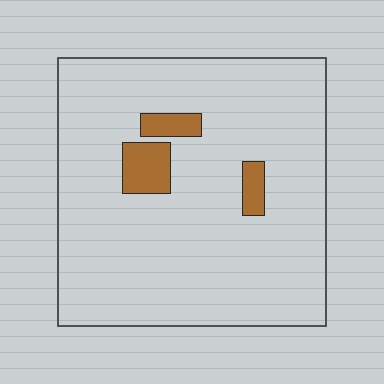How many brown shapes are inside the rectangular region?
3.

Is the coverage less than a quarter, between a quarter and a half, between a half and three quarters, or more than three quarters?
Less than a quarter.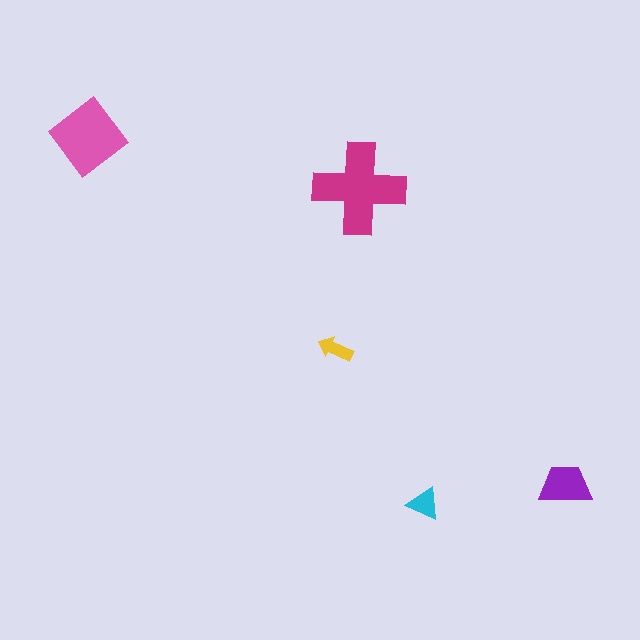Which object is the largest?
The magenta cross.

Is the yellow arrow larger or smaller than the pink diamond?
Smaller.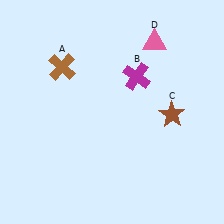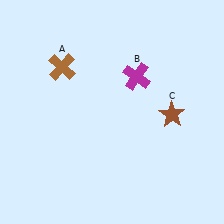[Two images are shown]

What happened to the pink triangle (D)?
The pink triangle (D) was removed in Image 2. It was in the top-right area of Image 1.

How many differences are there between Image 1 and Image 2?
There is 1 difference between the two images.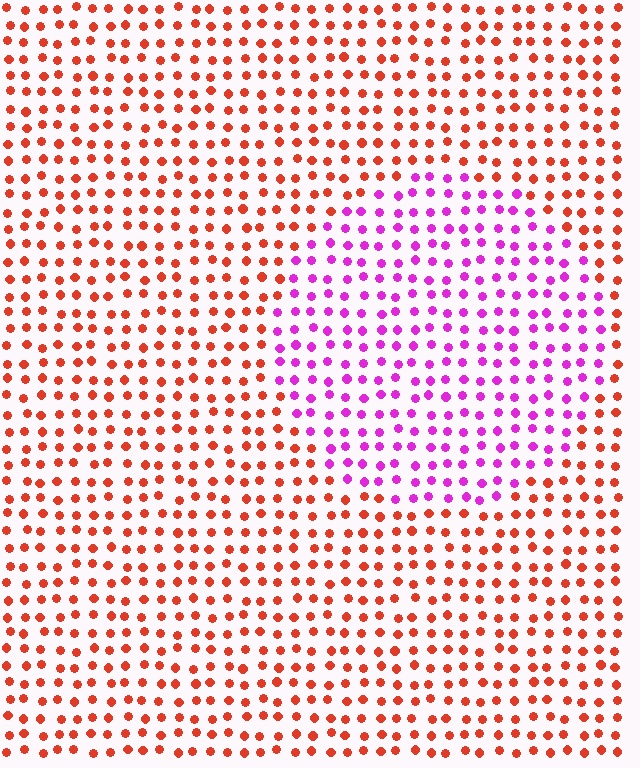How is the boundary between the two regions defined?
The boundary is defined purely by a slight shift in hue (about 65 degrees). Spacing, size, and orientation are identical on both sides.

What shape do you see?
I see a circle.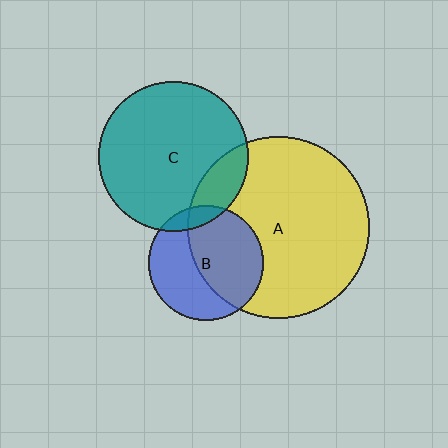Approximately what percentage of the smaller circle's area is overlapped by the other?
Approximately 55%.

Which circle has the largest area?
Circle A (yellow).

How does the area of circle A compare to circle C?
Approximately 1.5 times.